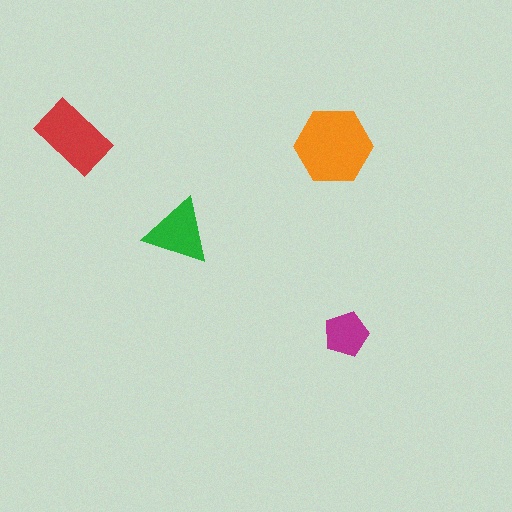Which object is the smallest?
The magenta pentagon.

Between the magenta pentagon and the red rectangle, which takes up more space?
The red rectangle.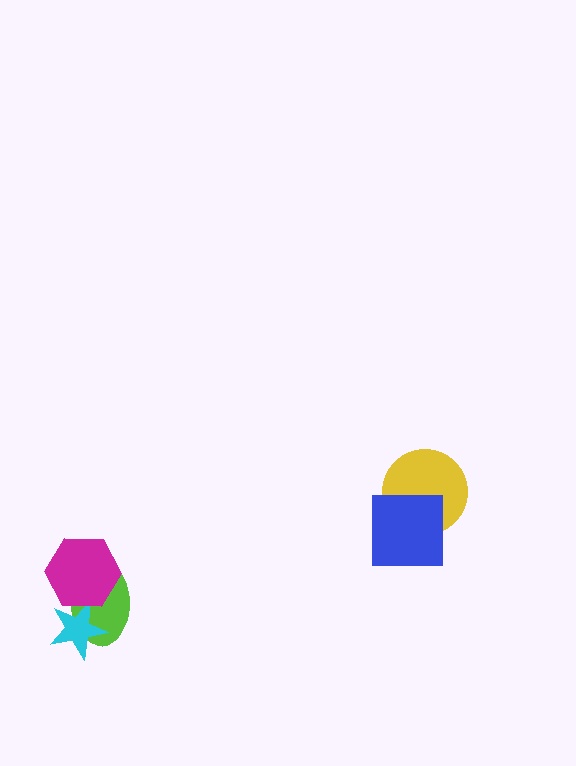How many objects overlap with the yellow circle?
1 object overlaps with the yellow circle.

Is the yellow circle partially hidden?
Yes, it is partially covered by another shape.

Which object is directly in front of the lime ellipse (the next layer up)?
The cyan star is directly in front of the lime ellipse.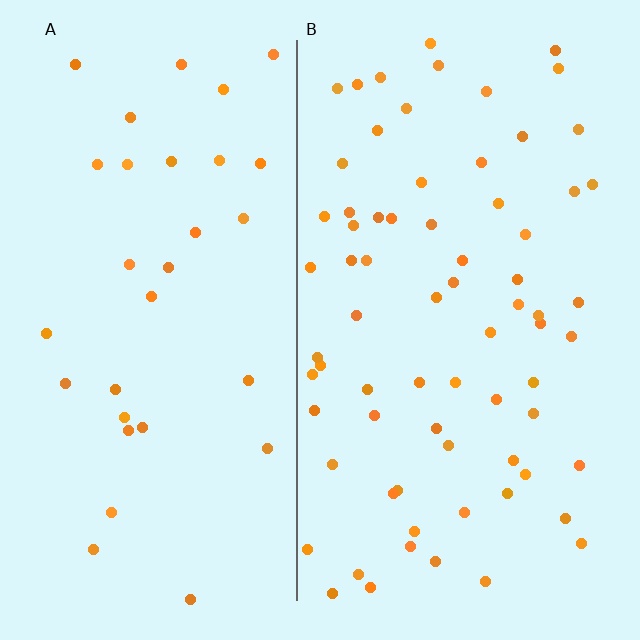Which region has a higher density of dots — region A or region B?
B (the right).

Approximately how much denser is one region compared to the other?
Approximately 2.3× — region B over region A.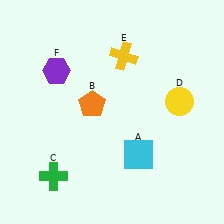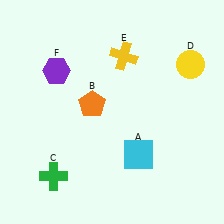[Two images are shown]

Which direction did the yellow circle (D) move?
The yellow circle (D) moved up.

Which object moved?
The yellow circle (D) moved up.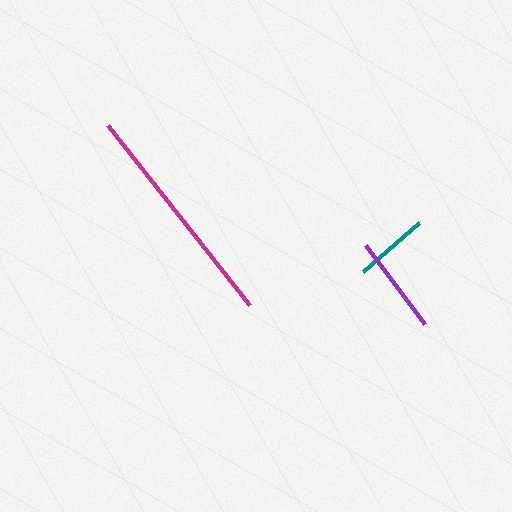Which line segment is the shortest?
The teal line is the shortest at approximately 74 pixels.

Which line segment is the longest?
The magenta line is the longest at approximately 230 pixels.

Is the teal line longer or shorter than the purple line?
The purple line is longer than the teal line.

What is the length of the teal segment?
The teal segment is approximately 74 pixels long.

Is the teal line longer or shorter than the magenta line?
The magenta line is longer than the teal line.